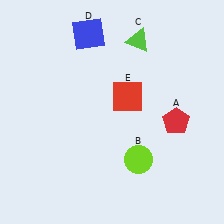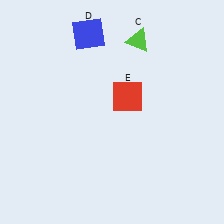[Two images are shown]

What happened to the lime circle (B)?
The lime circle (B) was removed in Image 2. It was in the bottom-right area of Image 1.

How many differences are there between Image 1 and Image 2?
There are 2 differences between the two images.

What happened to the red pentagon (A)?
The red pentagon (A) was removed in Image 2. It was in the bottom-right area of Image 1.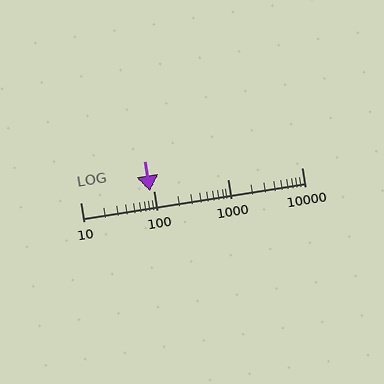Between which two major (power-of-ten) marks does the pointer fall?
The pointer is between 10 and 100.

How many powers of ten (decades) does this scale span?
The scale spans 3 decades, from 10 to 10000.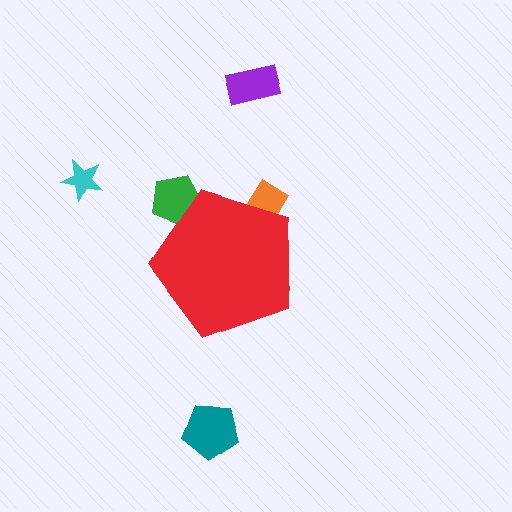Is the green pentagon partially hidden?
Yes, the green pentagon is partially hidden behind the red pentagon.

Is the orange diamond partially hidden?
Yes, the orange diamond is partially hidden behind the red pentagon.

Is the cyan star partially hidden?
No, the cyan star is fully visible.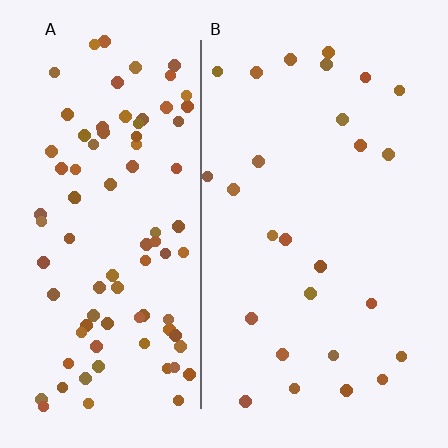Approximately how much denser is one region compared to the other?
Approximately 3.4× — region A over region B.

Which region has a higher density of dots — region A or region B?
A (the left).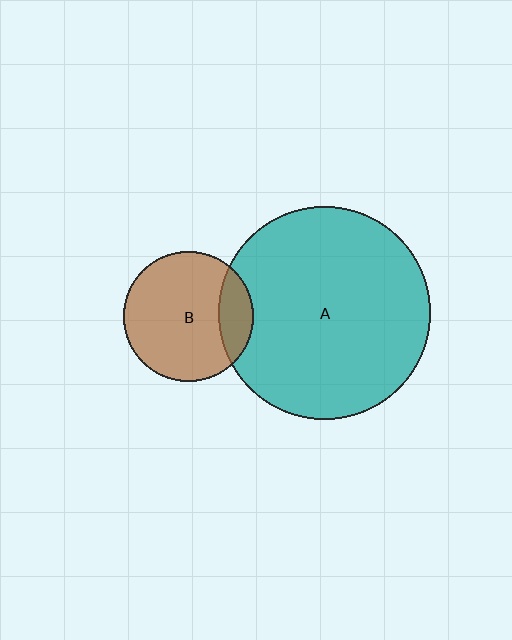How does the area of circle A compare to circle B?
Approximately 2.7 times.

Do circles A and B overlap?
Yes.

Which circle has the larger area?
Circle A (teal).